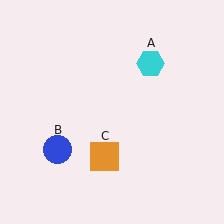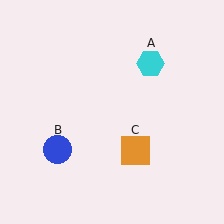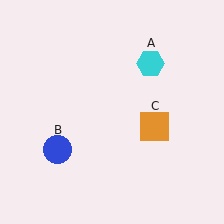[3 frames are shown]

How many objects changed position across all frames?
1 object changed position: orange square (object C).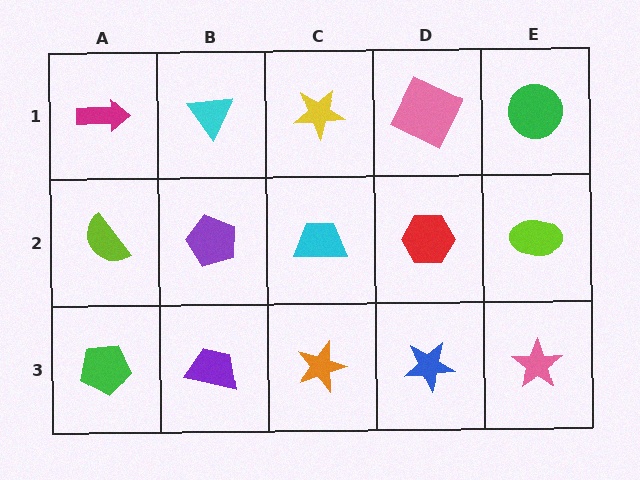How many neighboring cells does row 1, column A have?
2.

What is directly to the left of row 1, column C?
A cyan triangle.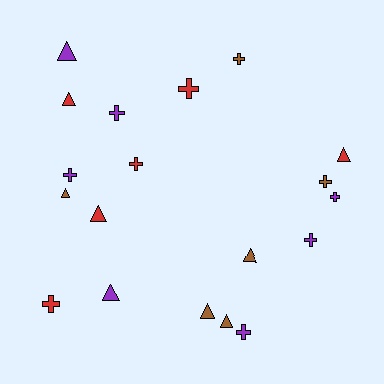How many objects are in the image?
There are 19 objects.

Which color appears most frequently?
Purple, with 7 objects.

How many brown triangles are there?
There are 4 brown triangles.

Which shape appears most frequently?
Cross, with 10 objects.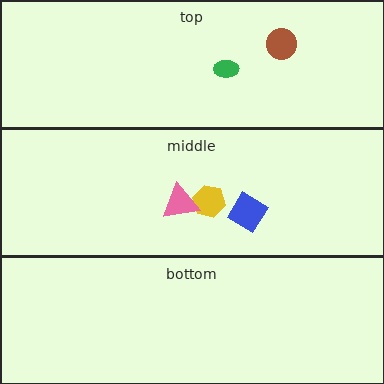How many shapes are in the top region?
2.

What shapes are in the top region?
The green ellipse, the brown circle.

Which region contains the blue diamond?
The middle region.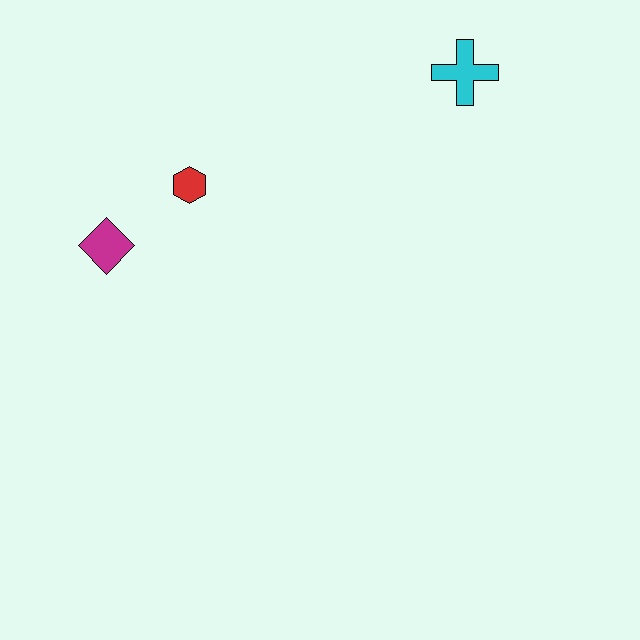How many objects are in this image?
There are 3 objects.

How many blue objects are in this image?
There are no blue objects.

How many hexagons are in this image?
There is 1 hexagon.